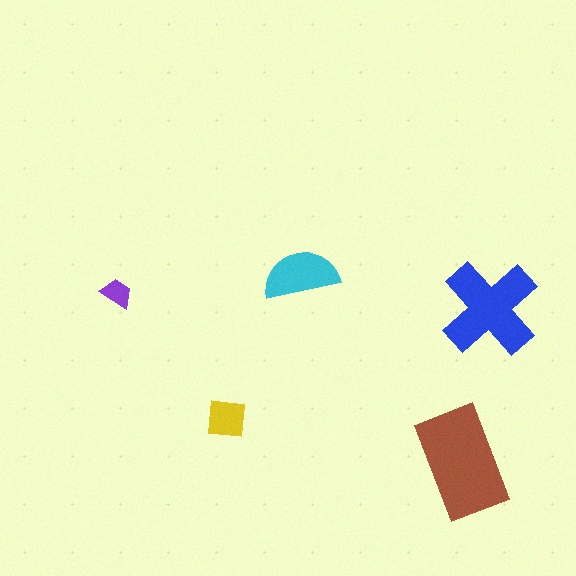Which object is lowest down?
The brown rectangle is bottommost.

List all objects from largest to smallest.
The brown rectangle, the blue cross, the cyan semicircle, the yellow square, the purple trapezoid.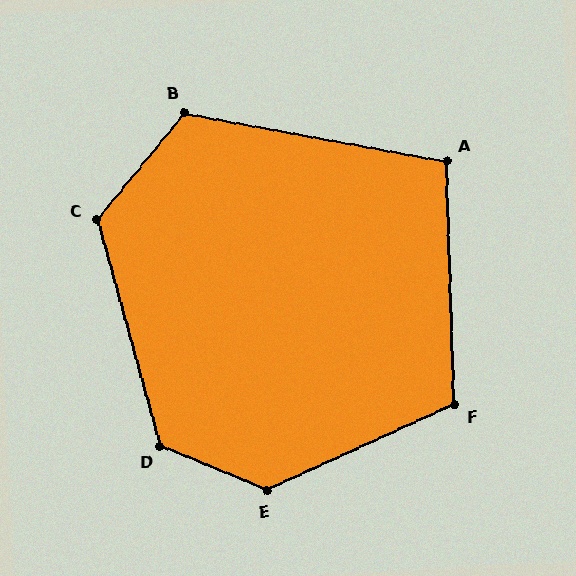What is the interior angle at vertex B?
Approximately 119 degrees (obtuse).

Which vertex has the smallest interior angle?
A, at approximately 102 degrees.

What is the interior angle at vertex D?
Approximately 128 degrees (obtuse).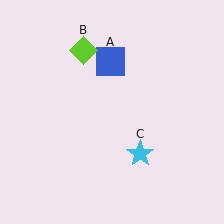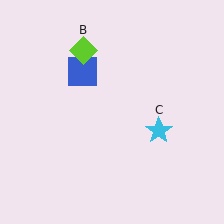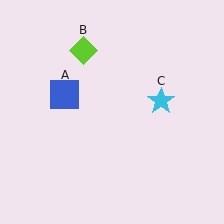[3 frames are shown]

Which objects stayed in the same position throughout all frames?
Lime diamond (object B) remained stationary.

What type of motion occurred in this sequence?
The blue square (object A), cyan star (object C) rotated counterclockwise around the center of the scene.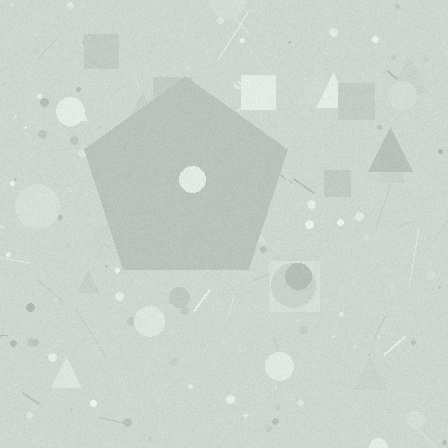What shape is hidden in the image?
A pentagon is hidden in the image.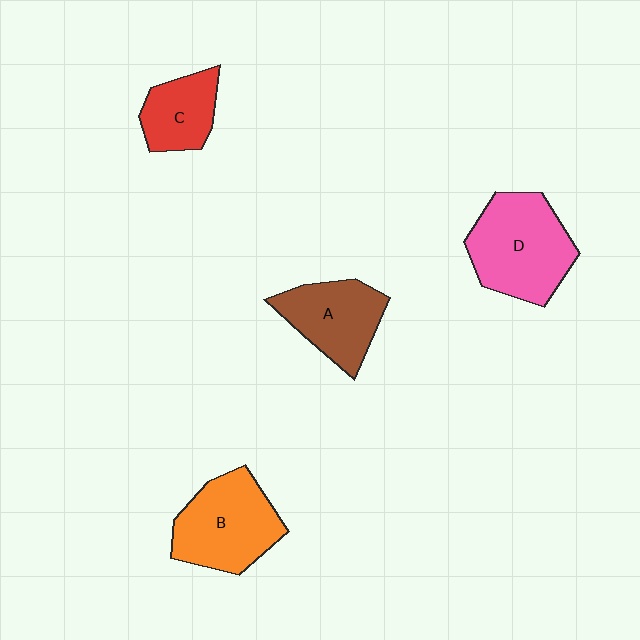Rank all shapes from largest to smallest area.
From largest to smallest: D (pink), B (orange), A (brown), C (red).